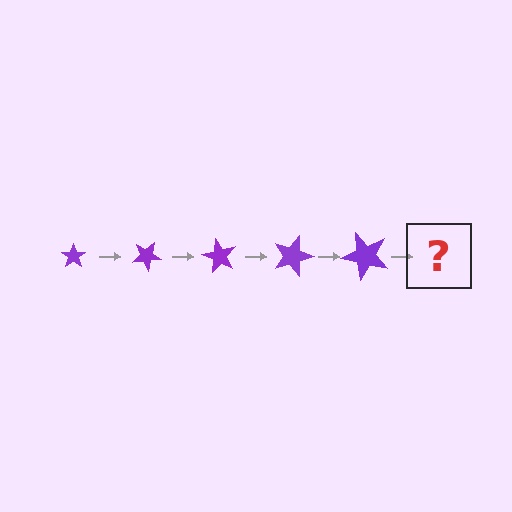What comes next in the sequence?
The next element should be a star, larger than the previous one and rotated 150 degrees from the start.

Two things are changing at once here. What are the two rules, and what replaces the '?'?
The two rules are that the star grows larger each step and it rotates 30 degrees each step. The '?' should be a star, larger than the previous one and rotated 150 degrees from the start.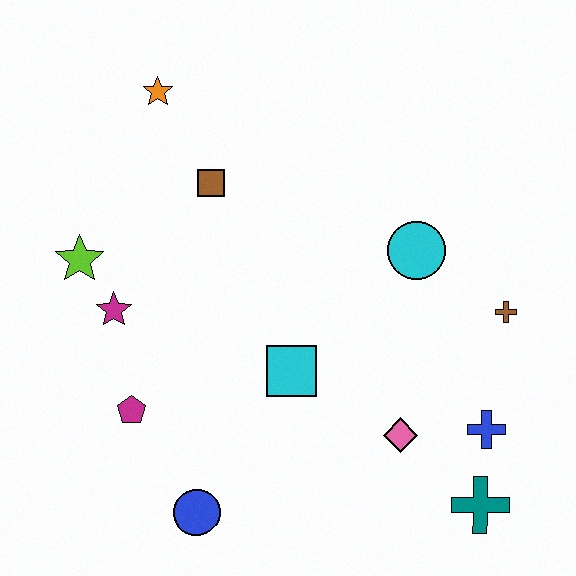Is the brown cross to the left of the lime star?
No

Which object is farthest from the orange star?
The teal cross is farthest from the orange star.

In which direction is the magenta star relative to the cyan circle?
The magenta star is to the left of the cyan circle.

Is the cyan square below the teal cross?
No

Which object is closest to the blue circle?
The magenta pentagon is closest to the blue circle.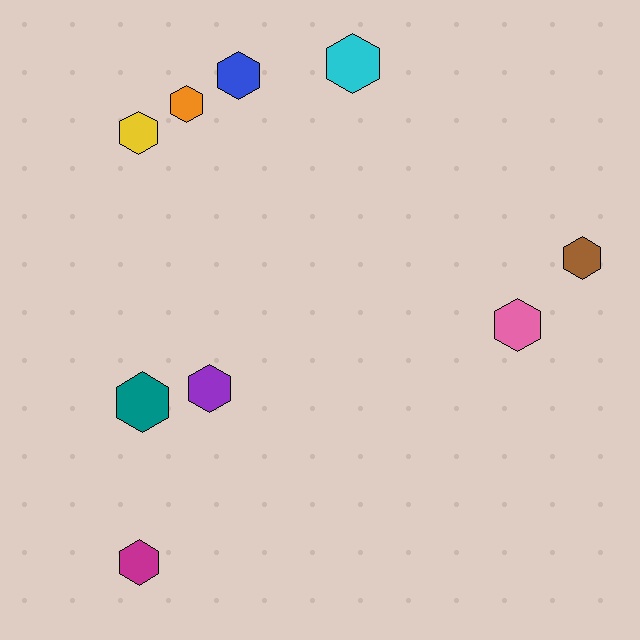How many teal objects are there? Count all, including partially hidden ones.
There is 1 teal object.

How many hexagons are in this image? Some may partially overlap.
There are 9 hexagons.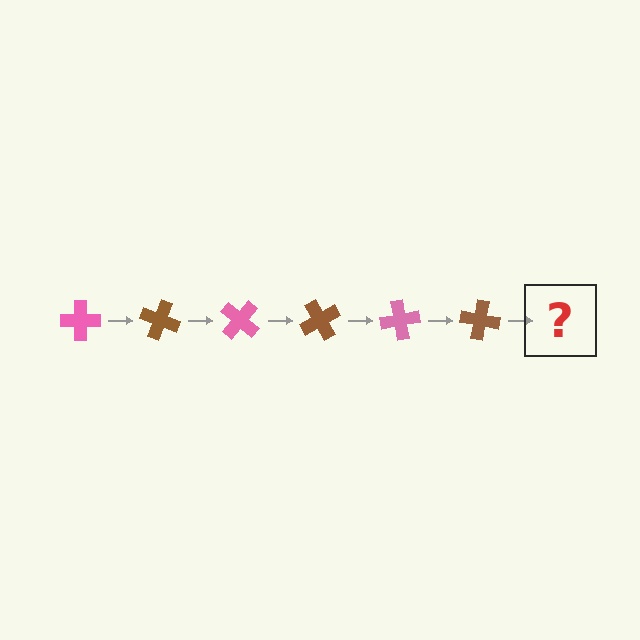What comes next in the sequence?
The next element should be a pink cross, rotated 120 degrees from the start.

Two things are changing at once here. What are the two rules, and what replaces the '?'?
The two rules are that it rotates 20 degrees each step and the color cycles through pink and brown. The '?' should be a pink cross, rotated 120 degrees from the start.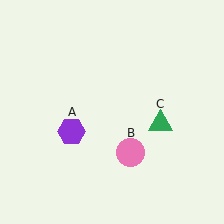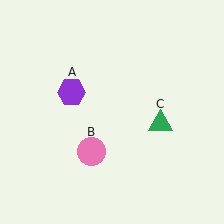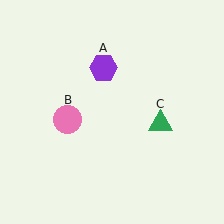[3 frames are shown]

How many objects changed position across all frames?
2 objects changed position: purple hexagon (object A), pink circle (object B).